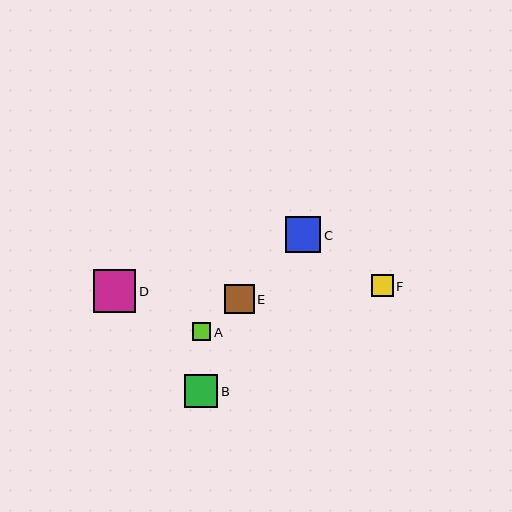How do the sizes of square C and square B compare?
Square C and square B are approximately the same size.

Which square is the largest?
Square D is the largest with a size of approximately 42 pixels.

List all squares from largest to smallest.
From largest to smallest: D, C, B, E, F, A.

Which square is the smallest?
Square A is the smallest with a size of approximately 18 pixels.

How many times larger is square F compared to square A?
Square F is approximately 1.2 times the size of square A.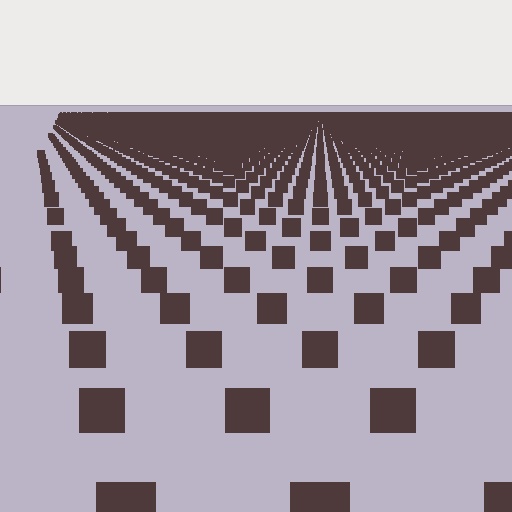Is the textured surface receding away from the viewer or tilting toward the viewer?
The surface is receding away from the viewer. Texture elements get smaller and denser toward the top.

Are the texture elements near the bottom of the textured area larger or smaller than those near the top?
Larger. Near the bottom, elements are closer to the viewer and appear at a bigger on-screen size.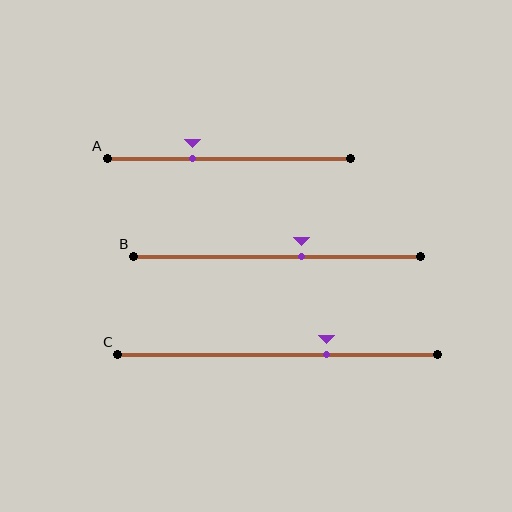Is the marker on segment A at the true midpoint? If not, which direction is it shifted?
No, the marker on segment A is shifted to the left by about 15% of the segment length.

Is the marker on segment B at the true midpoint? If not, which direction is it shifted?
No, the marker on segment B is shifted to the right by about 9% of the segment length.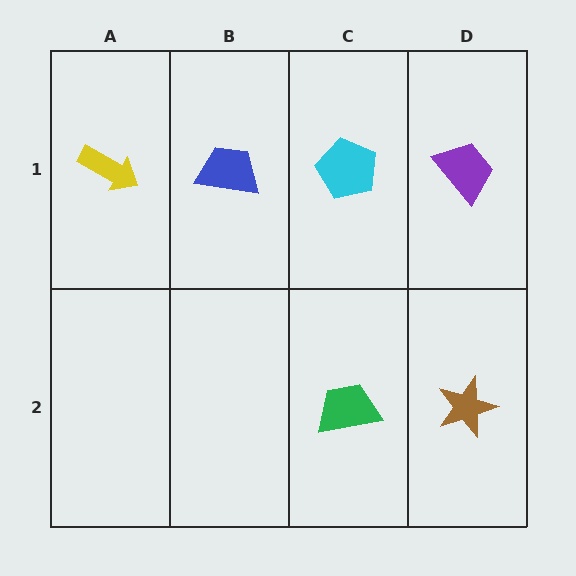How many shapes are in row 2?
2 shapes.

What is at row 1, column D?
A purple trapezoid.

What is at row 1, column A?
A yellow arrow.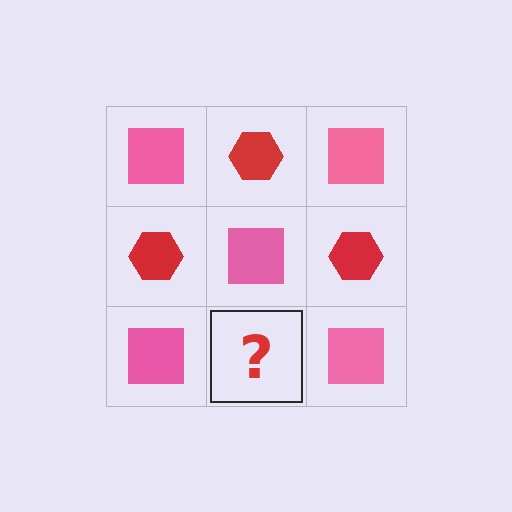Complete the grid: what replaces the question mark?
The question mark should be replaced with a red hexagon.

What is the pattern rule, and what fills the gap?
The rule is that it alternates pink square and red hexagon in a checkerboard pattern. The gap should be filled with a red hexagon.